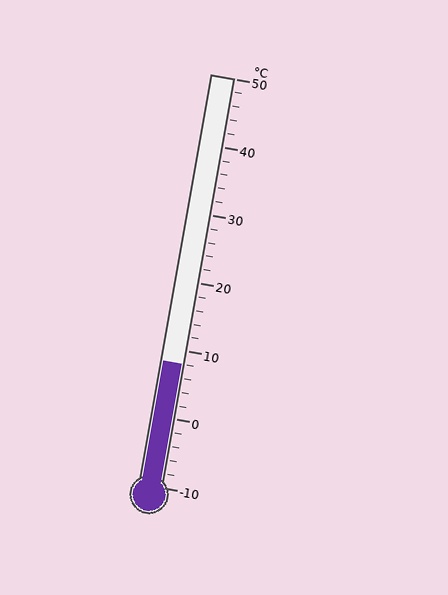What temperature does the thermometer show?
The thermometer shows approximately 8°C.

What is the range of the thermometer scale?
The thermometer scale ranges from -10°C to 50°C.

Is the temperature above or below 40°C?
The temperature is below 40°C.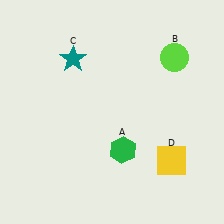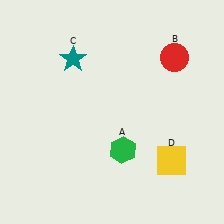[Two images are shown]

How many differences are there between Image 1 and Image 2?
There is 1 difference between the two images.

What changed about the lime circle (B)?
In Image 1, B is lime. In Image 2, it changed to red.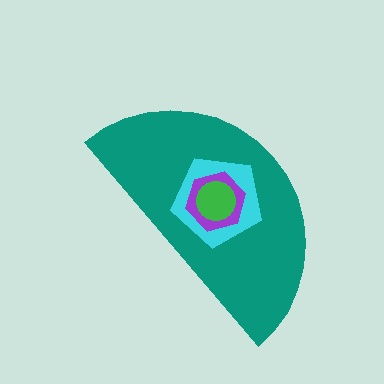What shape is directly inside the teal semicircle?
The cyan pentagon.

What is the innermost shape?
The green circle.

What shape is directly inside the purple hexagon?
The green circle.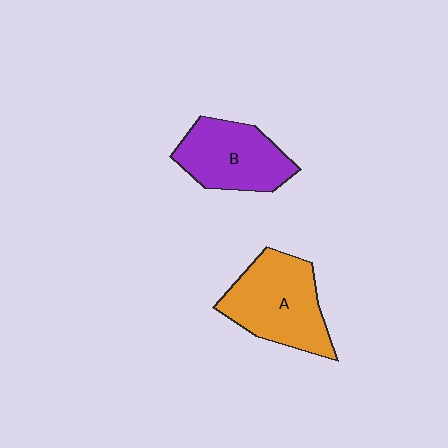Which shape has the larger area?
Shape A (orange).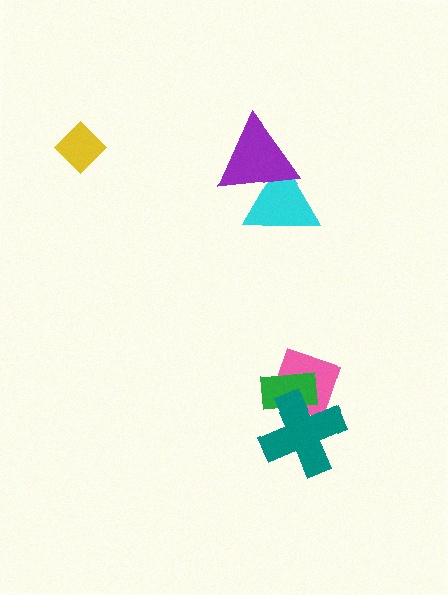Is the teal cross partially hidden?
No, no other shape covers it.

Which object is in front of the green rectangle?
The teal cross is in front of the green rectangle.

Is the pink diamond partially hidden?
Yes, it is partially covered by another shape.